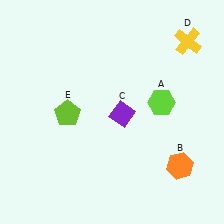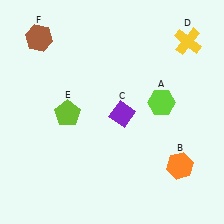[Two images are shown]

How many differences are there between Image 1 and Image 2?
There is 1 difference between the two images.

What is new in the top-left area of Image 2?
A brown hexagon (F) was added in the top-left area of Image 2.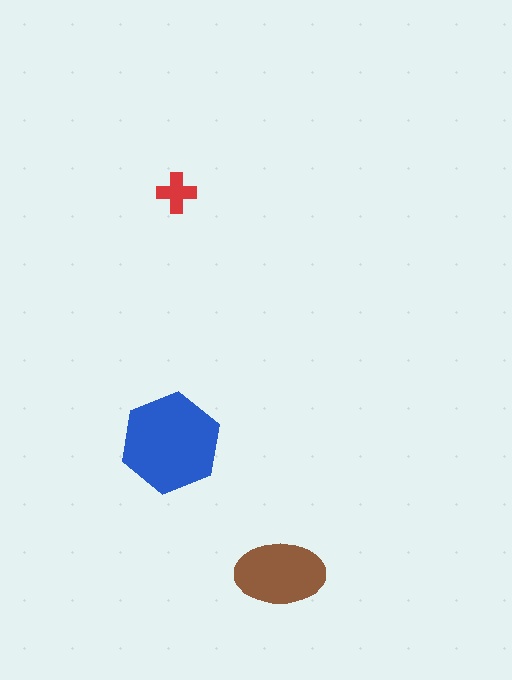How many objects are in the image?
There are 3 objects in the image.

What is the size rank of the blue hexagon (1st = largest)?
1st.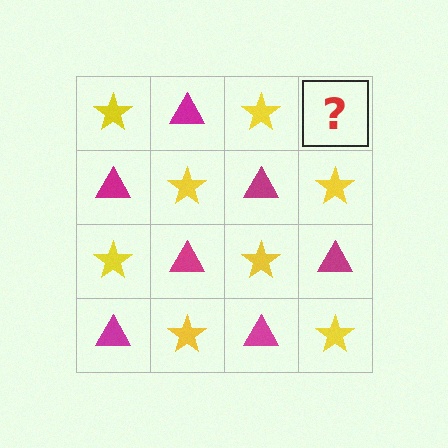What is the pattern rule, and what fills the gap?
The rule is that it alternates yellow star and magenta triangle in a checkerboard pattern. The gap should be filled with a magenta triangle.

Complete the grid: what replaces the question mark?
The question mark should be replaced with a magenta triangle.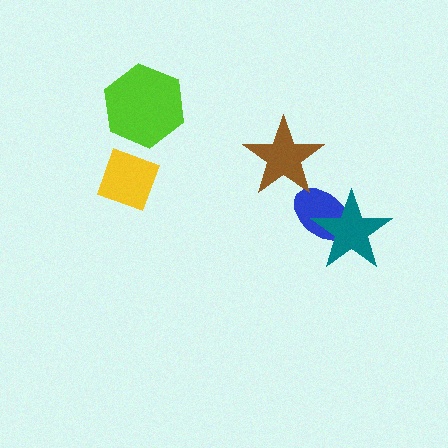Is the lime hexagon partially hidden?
No, no other shape covers it.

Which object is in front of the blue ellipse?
The teal star is in front of the blue ellipse.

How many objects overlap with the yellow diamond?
0 objects overlap with the yellow diamond.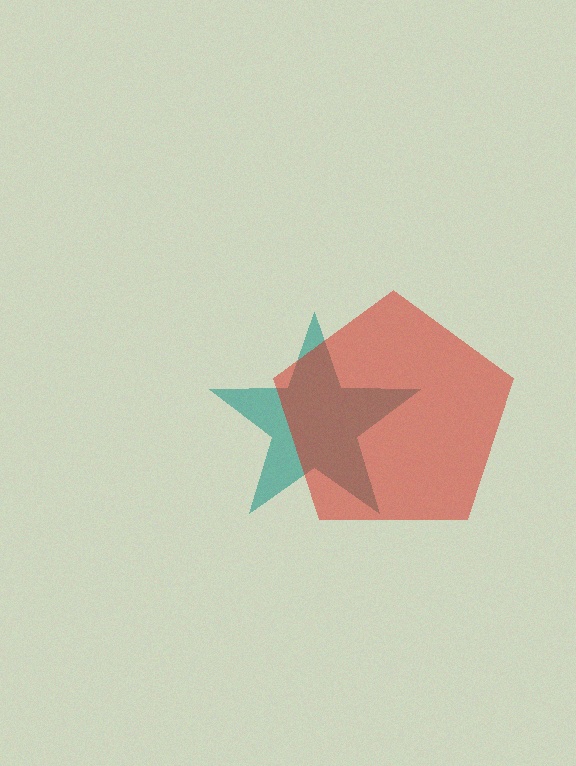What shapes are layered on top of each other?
The layered shapes are: a teal star, a red pentagon.